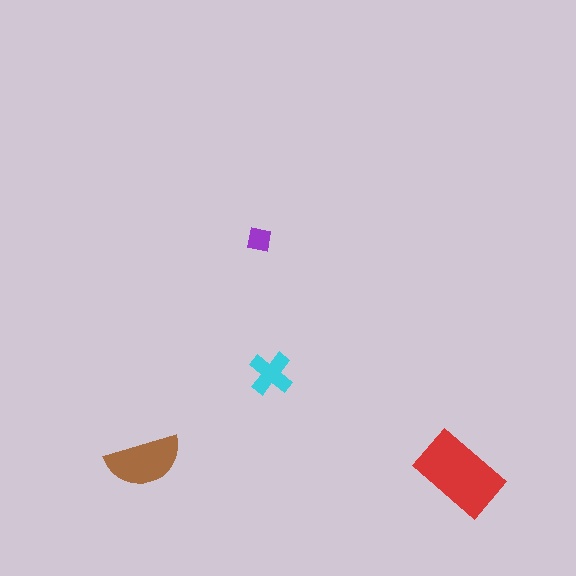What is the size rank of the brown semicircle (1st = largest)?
2nd.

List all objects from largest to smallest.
The red rectangle, the brown semicircle, the cyan cross, the purple square.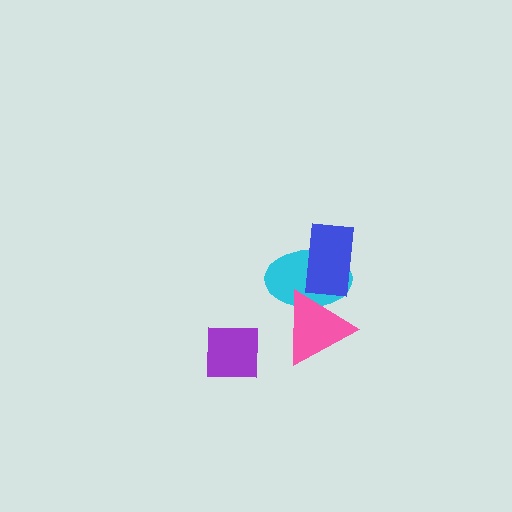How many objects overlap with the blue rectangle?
2 objects overlap with the blue rectangle.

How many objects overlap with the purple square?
0 objects overlap with the purple square.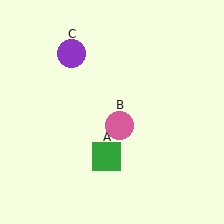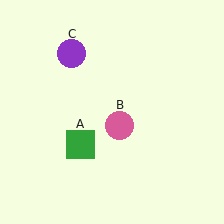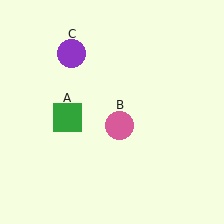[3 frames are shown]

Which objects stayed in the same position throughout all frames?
Pink circle (object B) and purple circle (object C) remained stationary.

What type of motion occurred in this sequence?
The green square (object A) rotated clockwise around the center of the scene.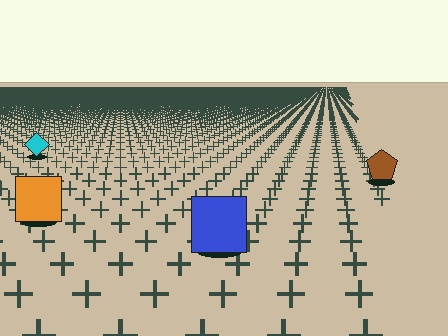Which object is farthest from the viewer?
The cyan diamond is farthest from the viewer. It appears smaller and the ground texture around it is denser.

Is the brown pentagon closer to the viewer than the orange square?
No. The orange square is closer — you can tell from the texture gradient: the ground texture is coarser near it.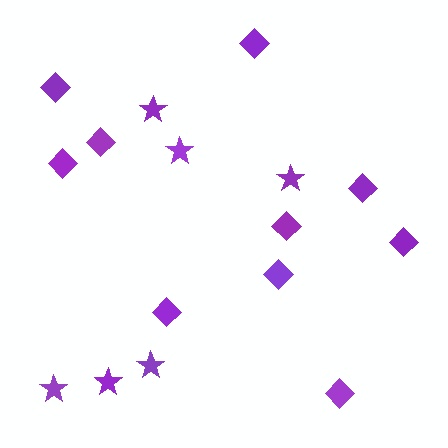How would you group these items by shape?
There are 2 groups: one group of stars (6) and one group of diamonds (10).